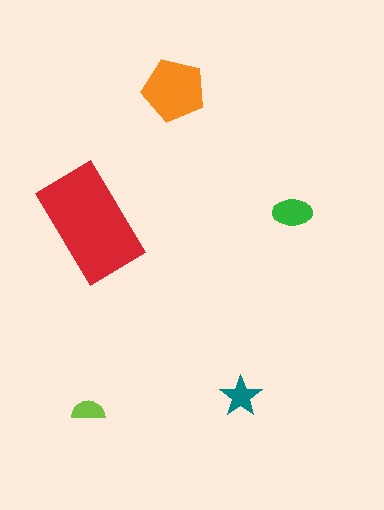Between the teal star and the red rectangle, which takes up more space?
The red rectangle.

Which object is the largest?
The red rectangle.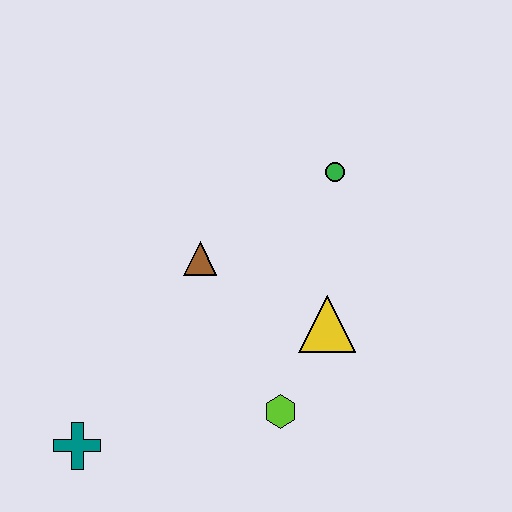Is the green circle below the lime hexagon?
No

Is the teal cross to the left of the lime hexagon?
Yes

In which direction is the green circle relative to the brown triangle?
The green circle is to the right of the brown triangle.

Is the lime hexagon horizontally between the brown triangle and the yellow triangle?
Yes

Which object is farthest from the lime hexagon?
The green circle is farthest from the lime hexagon.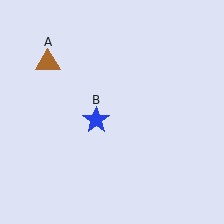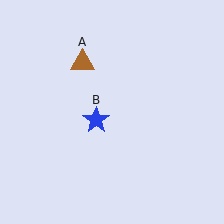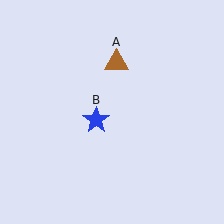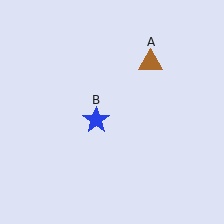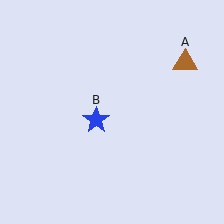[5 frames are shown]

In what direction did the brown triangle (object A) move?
The brown triangle (object A) moved right.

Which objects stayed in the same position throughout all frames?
Blue star (object B) remained stationary.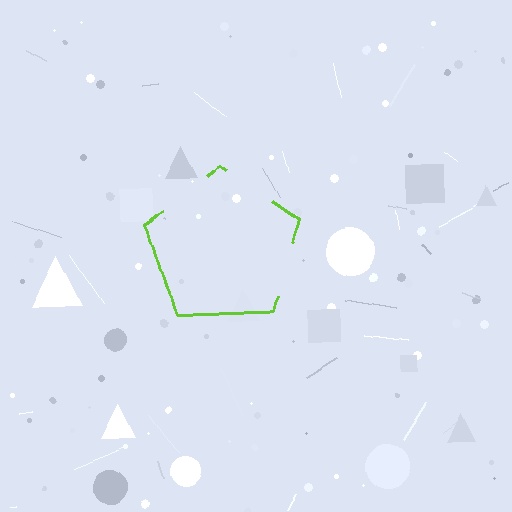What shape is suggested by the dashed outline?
The dashed outline suggests a pentagon.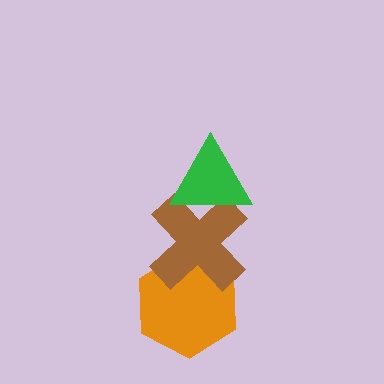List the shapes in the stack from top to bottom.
From top to bottom: the green triangle, the brown cross, the orange hexagon.